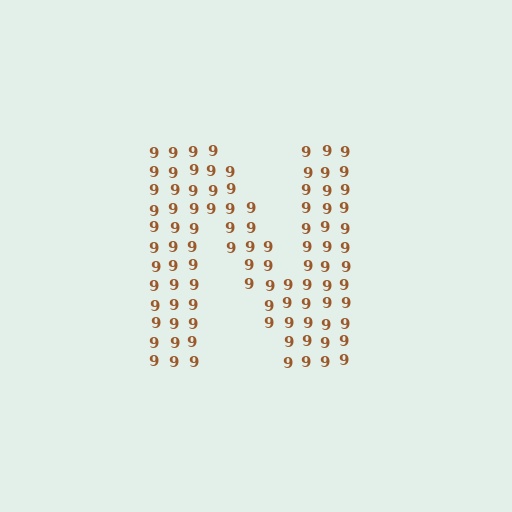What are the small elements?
The small elements are digit 9's.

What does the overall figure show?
The overall figure shows the letter N.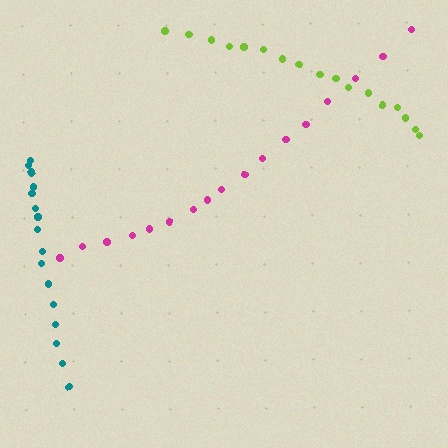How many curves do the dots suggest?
There are 3 distinct paths.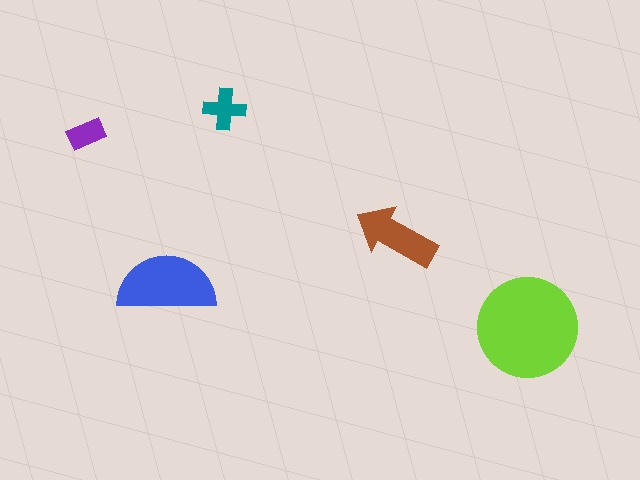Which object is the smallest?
The purple rectangle.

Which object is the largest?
The lime circle.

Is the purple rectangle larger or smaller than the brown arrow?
Smaller.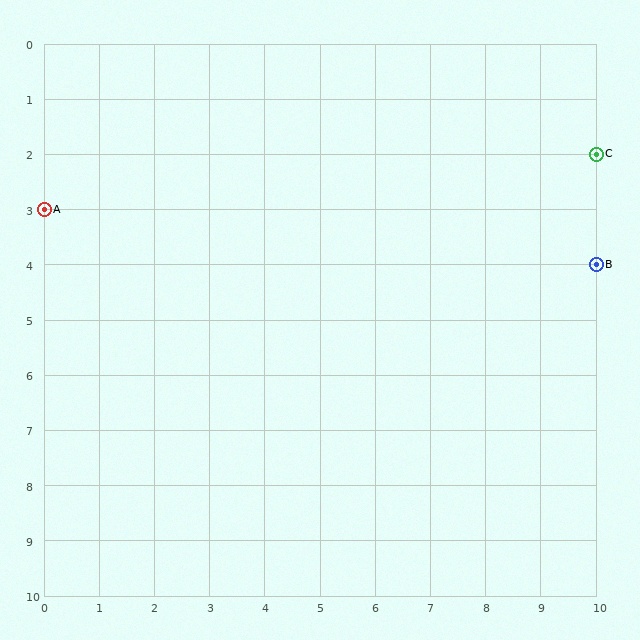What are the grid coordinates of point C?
Point C is at grid coordinates (10, 2).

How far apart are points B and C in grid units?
Points B and C are 2 rows apart.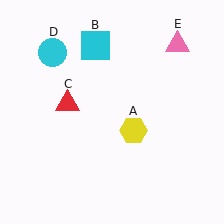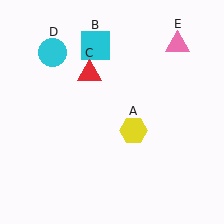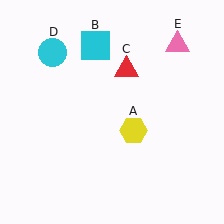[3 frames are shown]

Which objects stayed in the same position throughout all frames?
Yellow hexagon (object A) and cyan square (object B) and cyan circle (object D) and pink triangle (object E) remained stationary.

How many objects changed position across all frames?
1 object changed position: red triangle (object C).